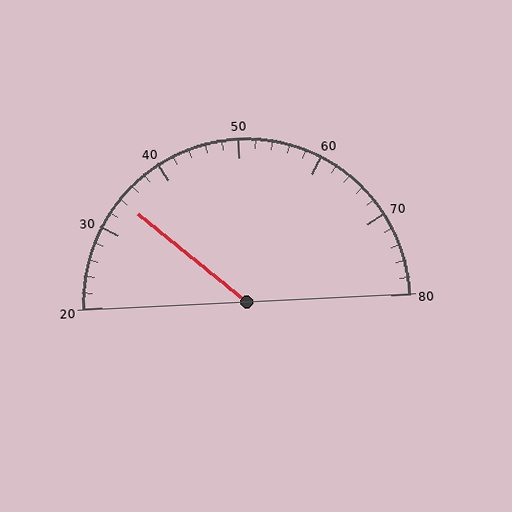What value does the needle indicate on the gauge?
The needle indicates approximately 34.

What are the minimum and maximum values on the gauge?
The gauge ranges from 20 to 80.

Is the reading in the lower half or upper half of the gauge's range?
The reading is in the lower half of the range (20 to 80).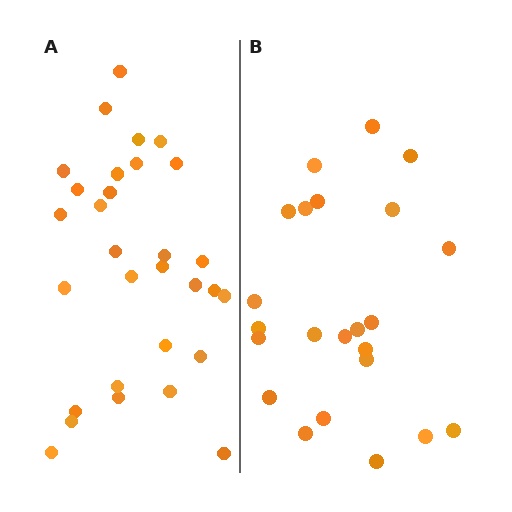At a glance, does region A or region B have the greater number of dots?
Region A (the left region) has more dots.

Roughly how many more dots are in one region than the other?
Region A has roughly 8 or so more dots than region B.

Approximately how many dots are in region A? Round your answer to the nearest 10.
About 30 dots.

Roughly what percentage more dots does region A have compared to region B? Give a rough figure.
About 30% more.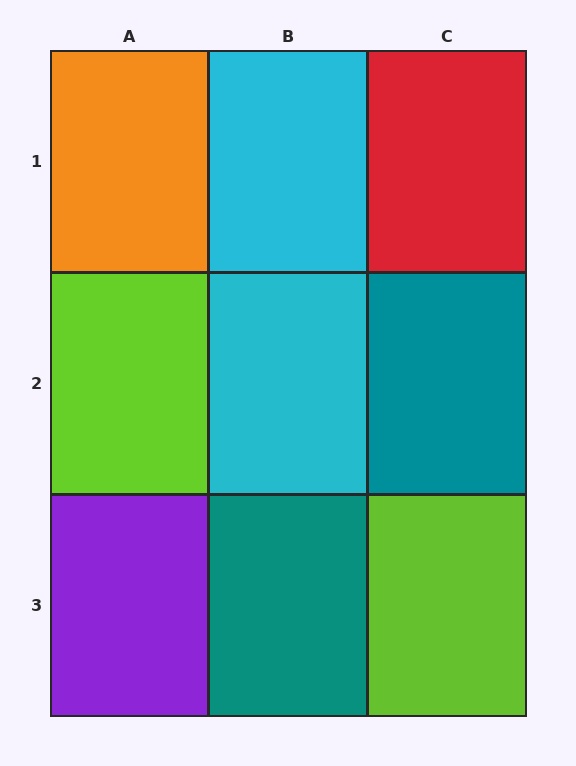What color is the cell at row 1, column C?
Red.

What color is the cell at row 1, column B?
Cyan.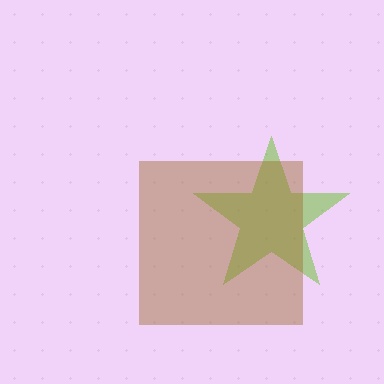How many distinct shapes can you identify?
There are 2 distinct shapes: a lime star, a brown square.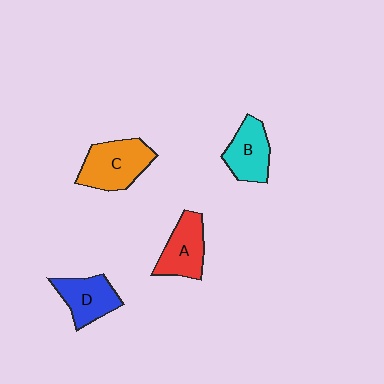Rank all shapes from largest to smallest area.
From largest to smallest: C (orange), A (red), D (blue), B (cyan).